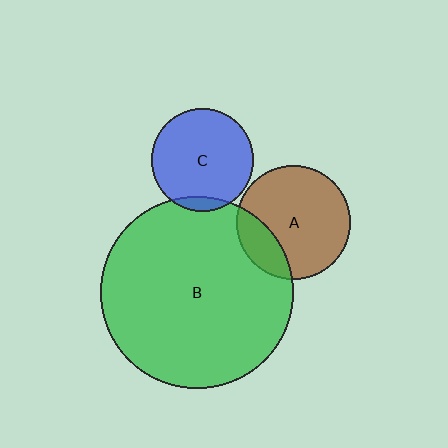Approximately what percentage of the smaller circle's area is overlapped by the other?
Approximately 20%.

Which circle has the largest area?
Circle B (green).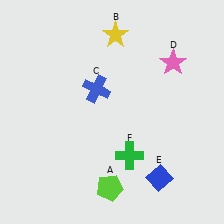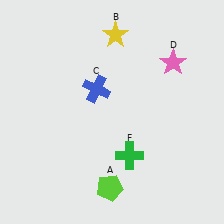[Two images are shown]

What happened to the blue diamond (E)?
The blue diamond (E) was removed in Image 2. It was in the bottom-right area of Image 1.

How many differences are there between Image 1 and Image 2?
There is 1 difference between the two images.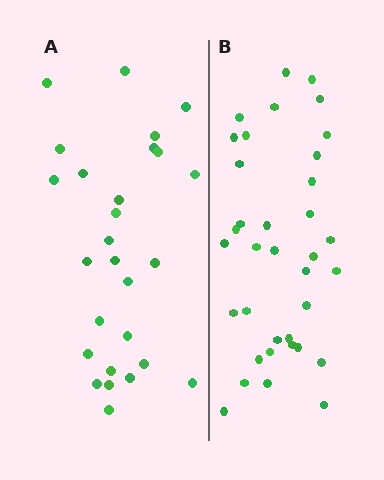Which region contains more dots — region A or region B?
Region B (the right region) has more dots.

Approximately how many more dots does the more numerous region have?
Region B has roughly 8 or so more dots than region A.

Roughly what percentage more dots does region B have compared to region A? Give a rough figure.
About 35% more.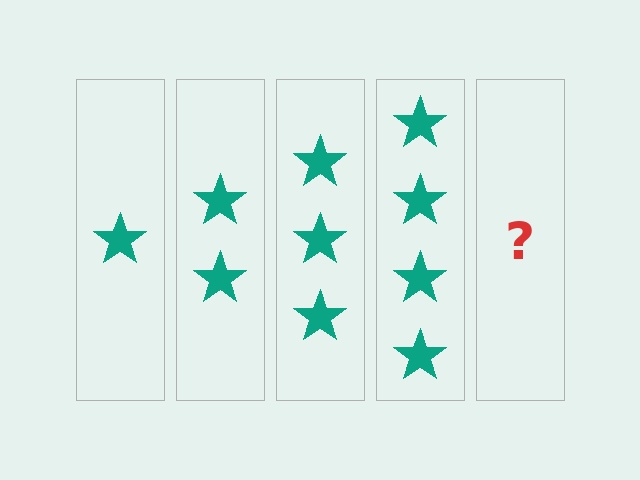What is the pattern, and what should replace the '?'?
The pattern is that each step adds one more star. The '?' should be 5 stars.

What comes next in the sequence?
The next element should be 5 stars.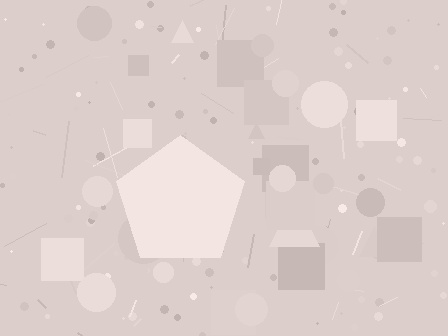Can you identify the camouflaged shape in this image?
The camouflaged shape is a pentagon.